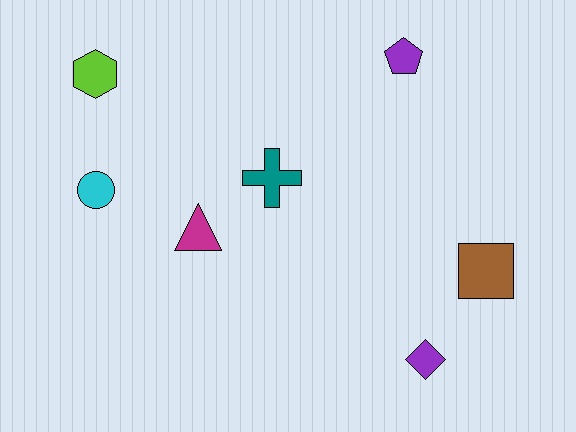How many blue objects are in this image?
There are no blue objects.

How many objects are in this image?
There are 7 objects.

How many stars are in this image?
There are no stars.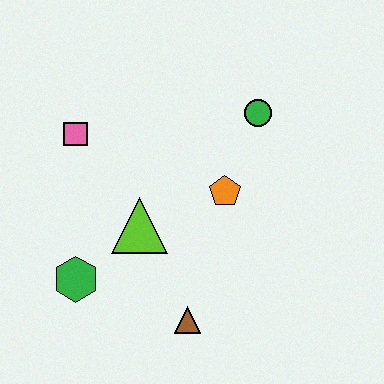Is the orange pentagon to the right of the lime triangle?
Yes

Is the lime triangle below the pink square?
Yes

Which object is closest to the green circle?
The orange pentagon is closest to the green circle.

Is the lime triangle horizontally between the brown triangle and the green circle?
No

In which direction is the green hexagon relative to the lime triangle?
The green hexagon is to the left of the lime triangle.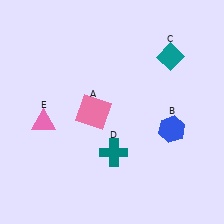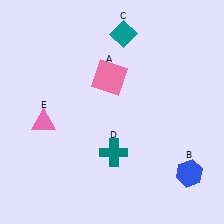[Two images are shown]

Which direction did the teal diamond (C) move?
The teal diamond (C) moved left.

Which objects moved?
The objects that moved are: the pink square (A), the blue hexagon (B), the teal diamond (C).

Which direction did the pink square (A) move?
The pink square (A) moved up.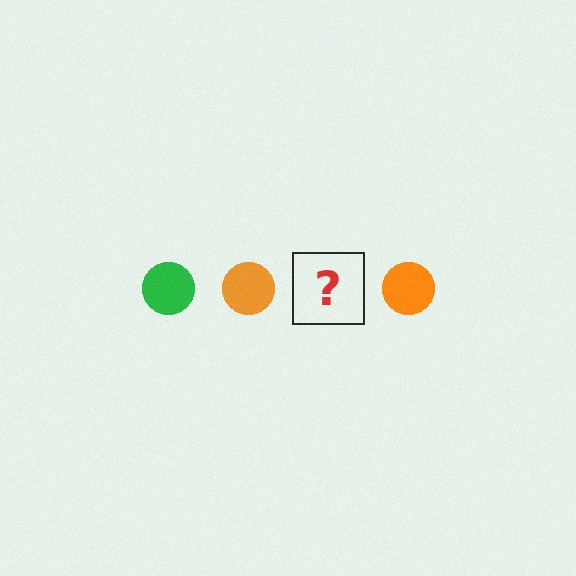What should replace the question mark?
The question mark should be replaced with a green circle.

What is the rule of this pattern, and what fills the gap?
The rule is that the pattern cycles through green, orange circles. The gap should be filled with a green circle.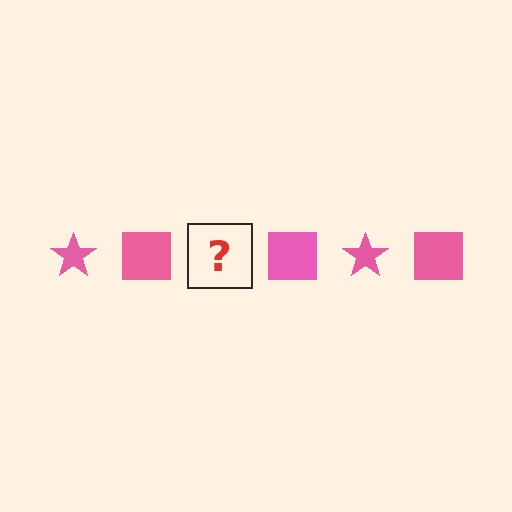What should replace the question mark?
The question mark should be replaced with a pink star.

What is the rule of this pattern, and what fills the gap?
The rule is that the pattern cycles through star, square shapes in pink. The gap should be filled with a pink star.